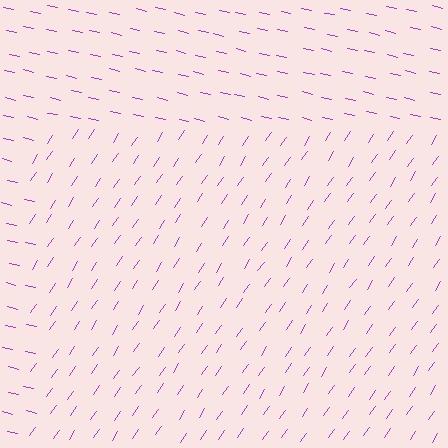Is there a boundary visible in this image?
Yes, there is a texture boundary formed by a change in line orientation.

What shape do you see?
I see a rectangle.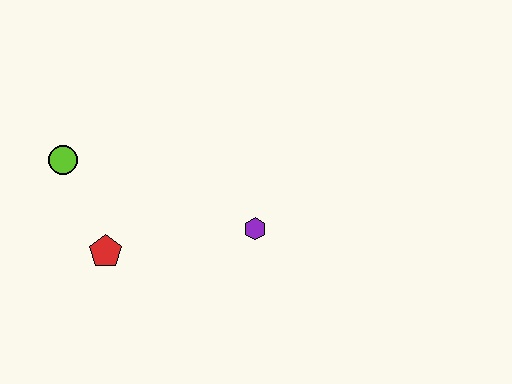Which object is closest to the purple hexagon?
The red pentagon is closest to the purple hexagon.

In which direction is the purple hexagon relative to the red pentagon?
The purple hexagon is to the right of the red pentagon.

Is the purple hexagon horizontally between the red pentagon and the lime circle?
No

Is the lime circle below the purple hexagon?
No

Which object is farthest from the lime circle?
The purple hexagon is farthest from the lime circle.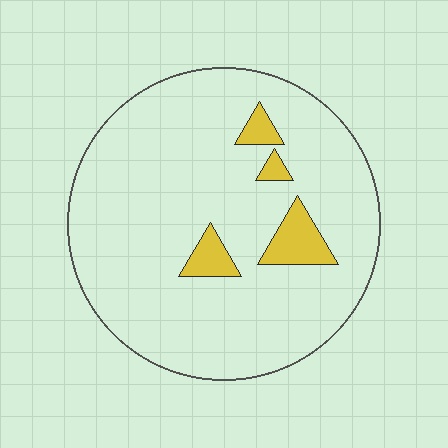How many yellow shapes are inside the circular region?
4.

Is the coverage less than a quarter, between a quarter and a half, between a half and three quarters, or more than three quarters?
Less than a quarter.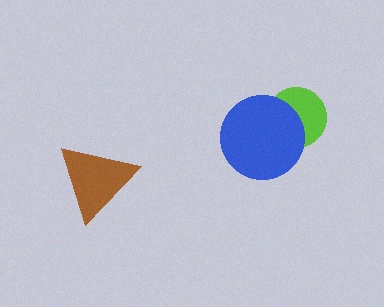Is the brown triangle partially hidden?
No, no other shape covers it.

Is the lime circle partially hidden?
Yes, it is partially covered by another shape.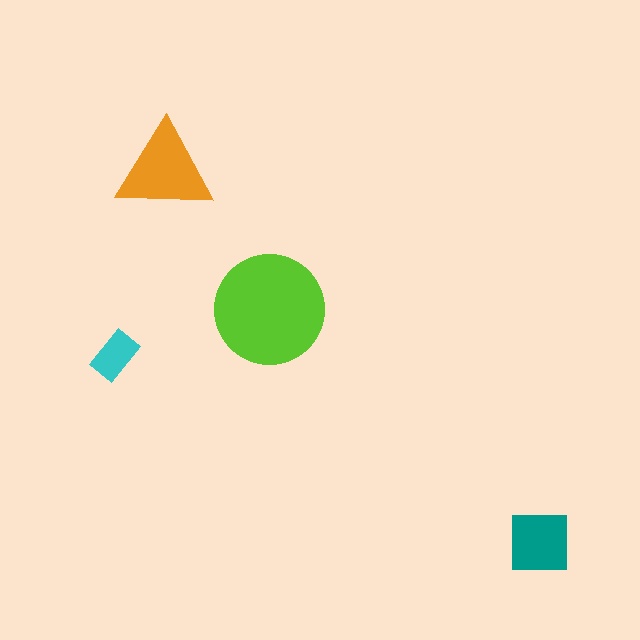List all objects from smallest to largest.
The cyan rectangle, the teal square, the orange triangle, the lime circle.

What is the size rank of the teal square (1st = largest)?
3rd.